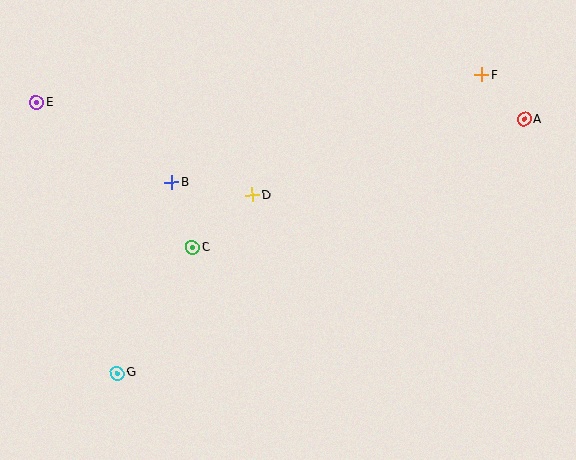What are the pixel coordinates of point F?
Point F is at (482, 75).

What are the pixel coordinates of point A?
Point A is at (524, 119).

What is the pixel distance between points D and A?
The distance between D and A is 282 pixels.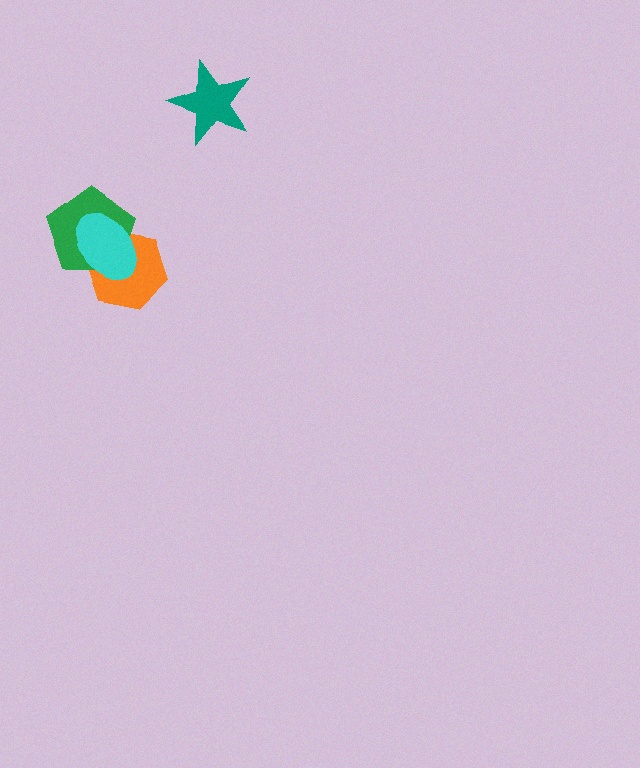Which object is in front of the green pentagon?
The cyan ellipse is in front of the green pentagon.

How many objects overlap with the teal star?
0 objects overlap with the teal star.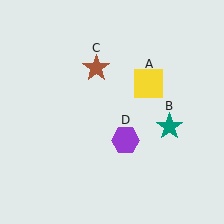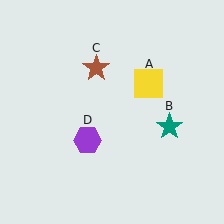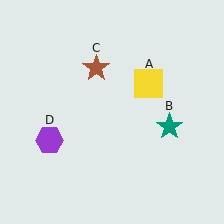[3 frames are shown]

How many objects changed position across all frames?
1 object changed position: purple hexagon (object D).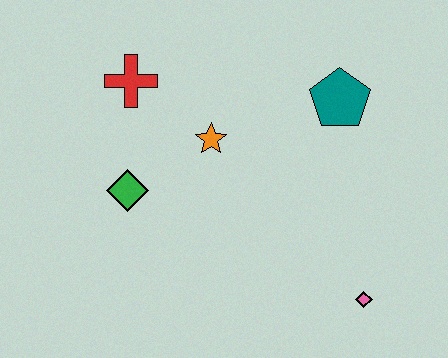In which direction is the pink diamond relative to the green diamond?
The pink diamond is to the right of the green diamond.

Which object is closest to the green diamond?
The orange star is closest to the green diamond.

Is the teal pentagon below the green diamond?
No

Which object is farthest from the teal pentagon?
The green diamond is farthest from the teal pentagon.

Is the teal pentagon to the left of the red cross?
No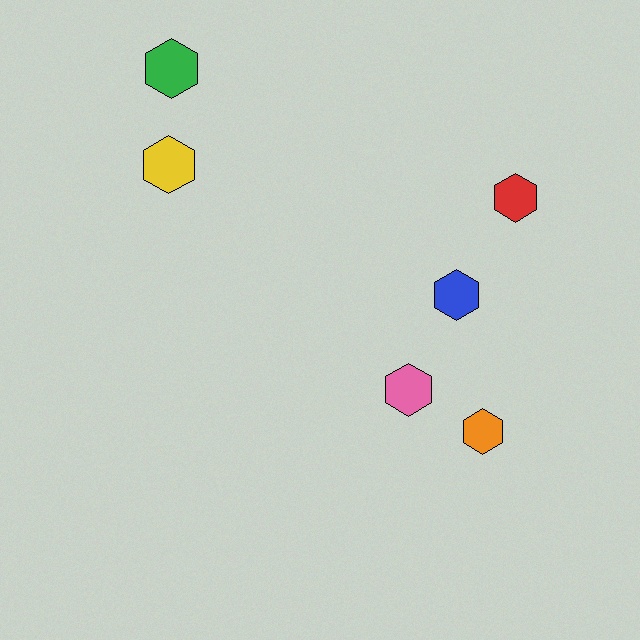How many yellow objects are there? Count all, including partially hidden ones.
There is 1 yellow object.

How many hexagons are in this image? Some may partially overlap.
There are 6 hexagons.